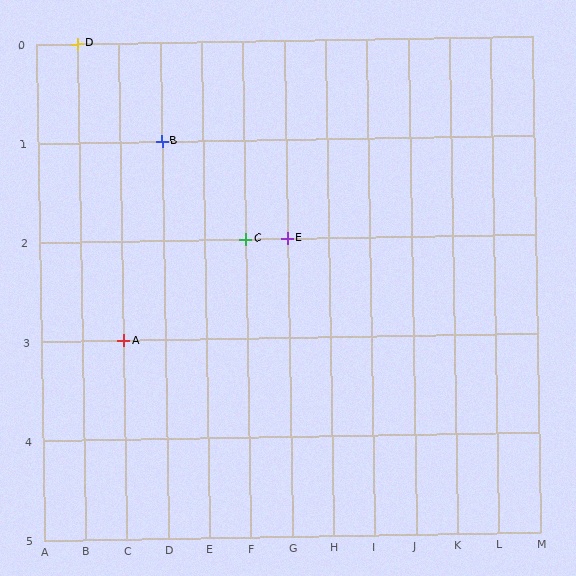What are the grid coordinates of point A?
Point A is at grid coordinates (C, 3).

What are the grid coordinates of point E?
Point E is at grid coordinates (G, 2).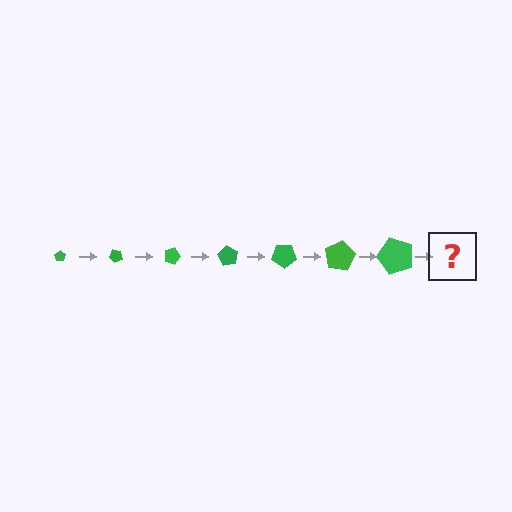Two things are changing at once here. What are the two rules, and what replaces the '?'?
The two rules are that the pentagon grows larger each step and it rotates 45 degrees each step. The '?' should be a pentagon, larger than the previous one and rotated 315 degrees from the start.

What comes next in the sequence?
The next element should be a pentagon, larger than the previous one and rotated 315 degrees from the start.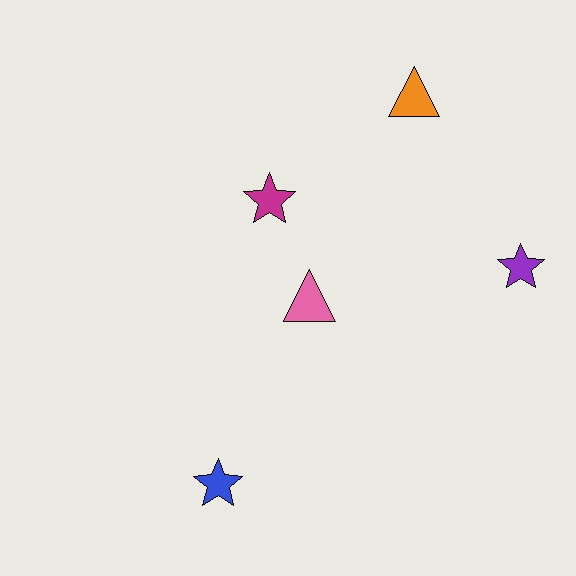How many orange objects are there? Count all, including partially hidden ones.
There is 1 orange object.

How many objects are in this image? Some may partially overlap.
There are 5 objects.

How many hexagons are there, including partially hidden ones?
There are no hexagons.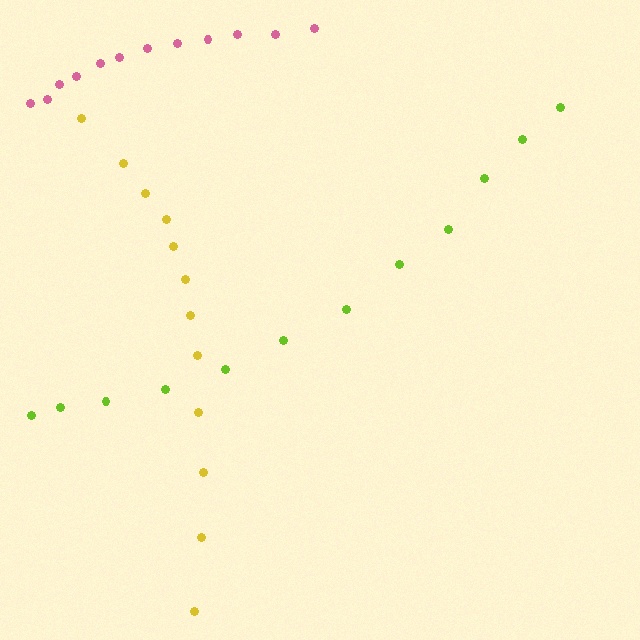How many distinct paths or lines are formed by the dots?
There are 3 distinct paths.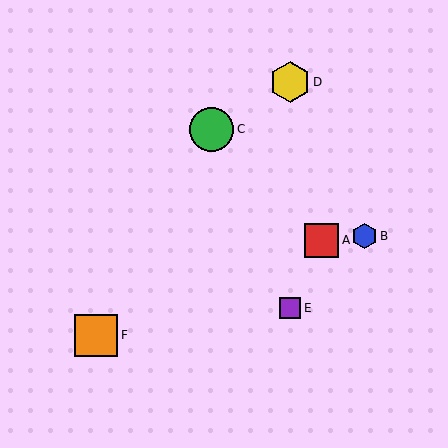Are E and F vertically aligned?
No, E is at x≈290 and F is at x≈96.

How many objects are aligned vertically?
2 objects (D, E) are aligned vertically.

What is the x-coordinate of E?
Object E is at x≈290.